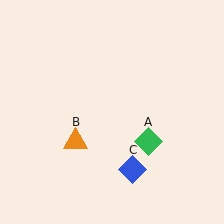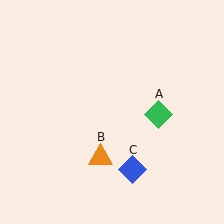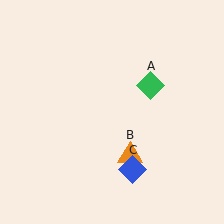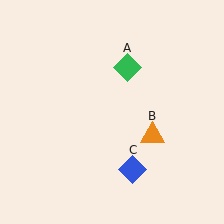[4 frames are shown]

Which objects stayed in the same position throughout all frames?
Blue diamond (object C) remained stationary.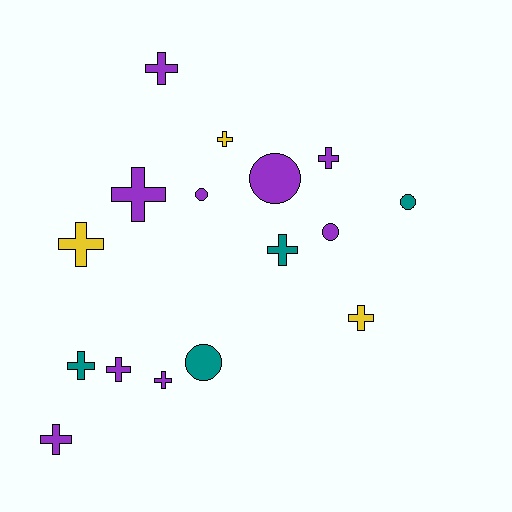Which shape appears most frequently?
Cross, with 11 objects.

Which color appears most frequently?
Purple, with 9 objects.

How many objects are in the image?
There are 16 objects.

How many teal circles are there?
There are 2 teal circles.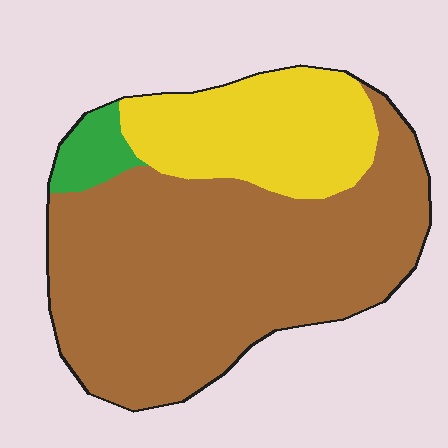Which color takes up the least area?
Green, at roughly 5%.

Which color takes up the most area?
Brown, at roughly 70%.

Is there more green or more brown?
Brown.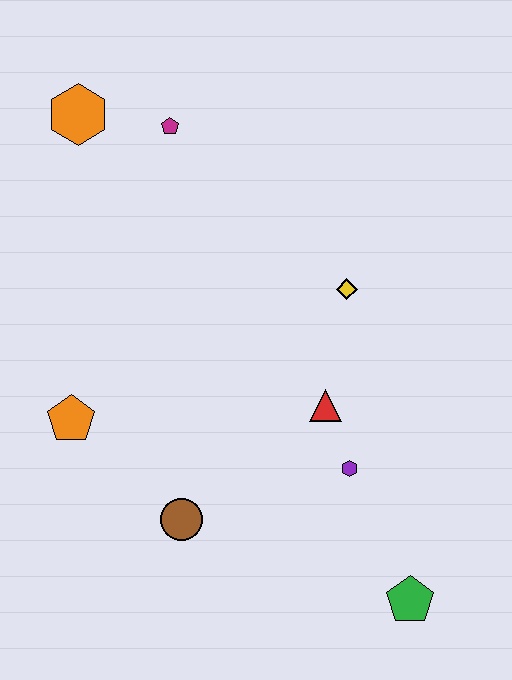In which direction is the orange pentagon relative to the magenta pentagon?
The orange pentagon is below the magenta pentagon.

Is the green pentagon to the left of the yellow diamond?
No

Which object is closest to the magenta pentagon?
The orange hexagon is closest to the magenta pentagon.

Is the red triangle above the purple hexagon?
Yes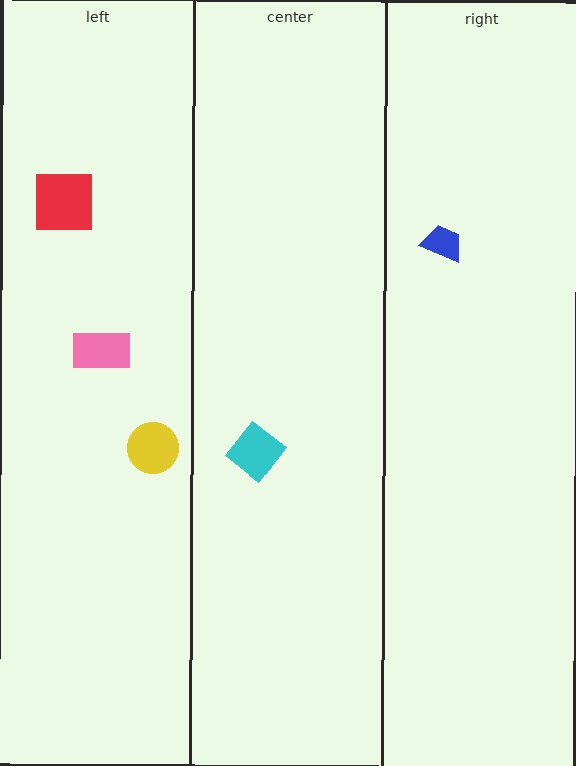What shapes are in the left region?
The pink rectangle, the yellow circle, the red square.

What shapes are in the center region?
The cyan diamond.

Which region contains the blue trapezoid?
The right region.